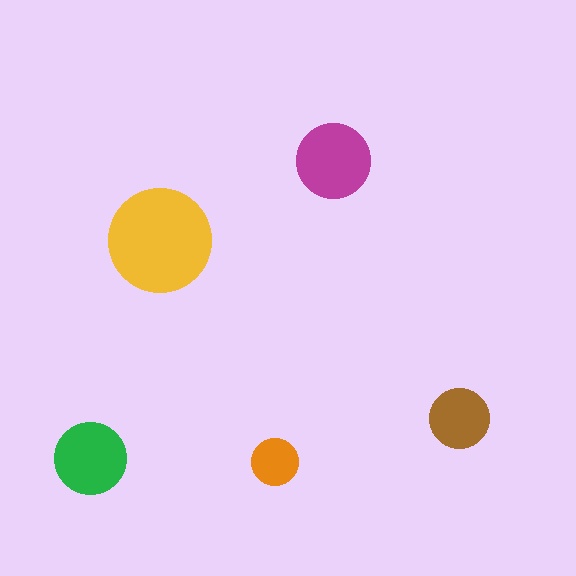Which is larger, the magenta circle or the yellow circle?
The yellow one.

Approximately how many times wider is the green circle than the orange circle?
About 1.5 times wider.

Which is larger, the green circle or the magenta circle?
The magenta one.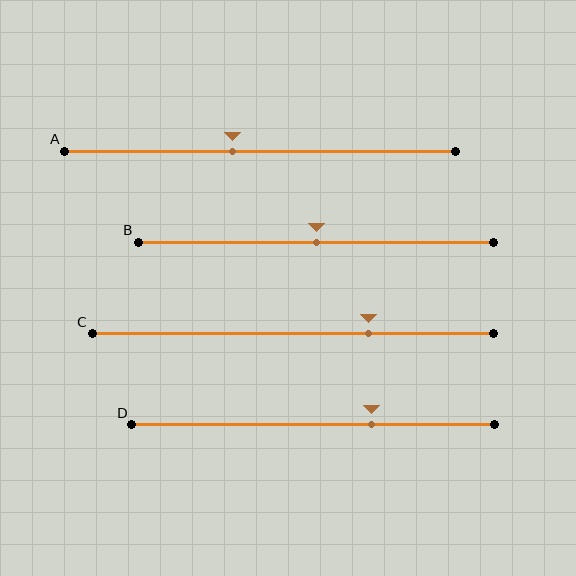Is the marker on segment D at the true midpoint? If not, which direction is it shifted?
No, the marker on segment D is shifted to the right by about 16% of the segment length.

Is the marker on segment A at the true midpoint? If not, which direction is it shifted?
No, the marker on segment A is shifted to the left by about 7% of the segment length.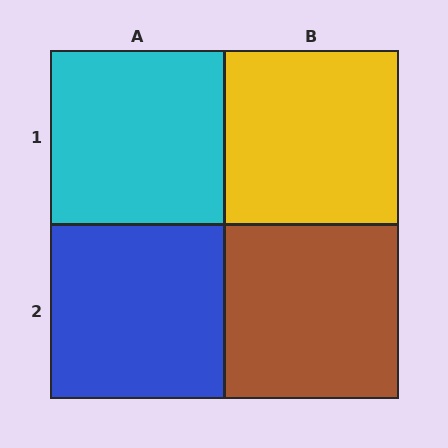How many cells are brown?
1 cell is brown.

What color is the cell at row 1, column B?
Yellow.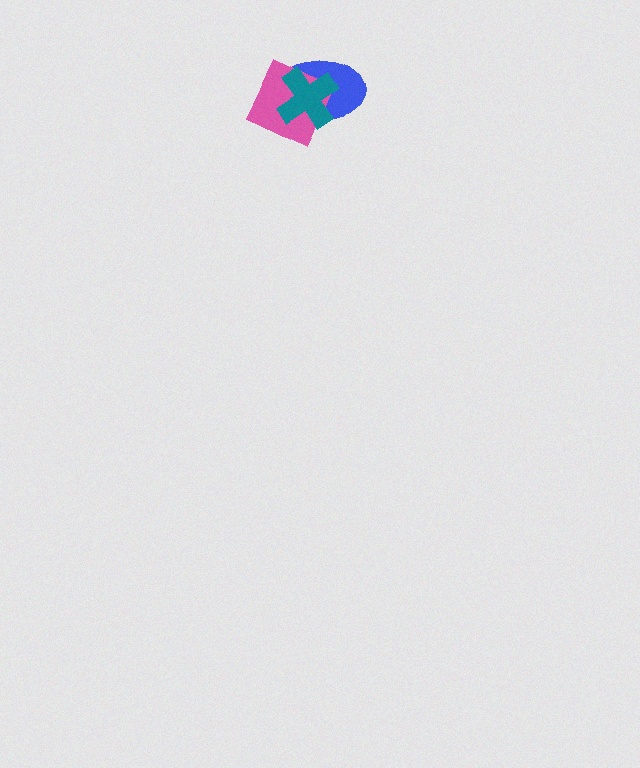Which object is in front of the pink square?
The teal cross is in front of the pink square.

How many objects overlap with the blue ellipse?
2 objects overlap with the blue ellipse.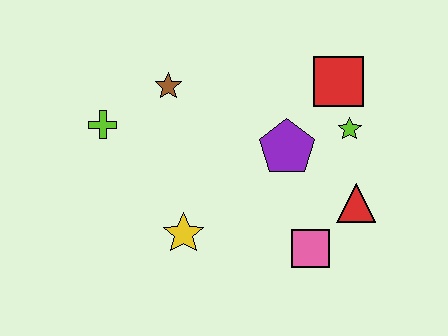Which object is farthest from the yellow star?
The red square is farthest from the yellow star.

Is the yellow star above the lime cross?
No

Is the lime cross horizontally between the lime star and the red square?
No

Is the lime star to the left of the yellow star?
No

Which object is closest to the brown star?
The lime cross is closest to the brown star.